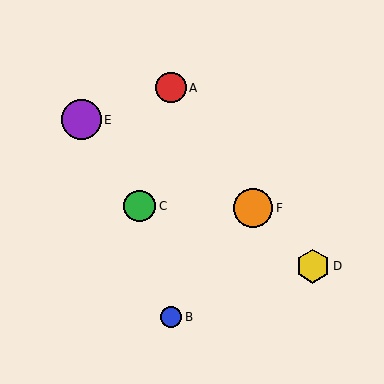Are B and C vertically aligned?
No, B is at x≈171 and C is at x≈140.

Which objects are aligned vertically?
Objects A, B are aligned vertically.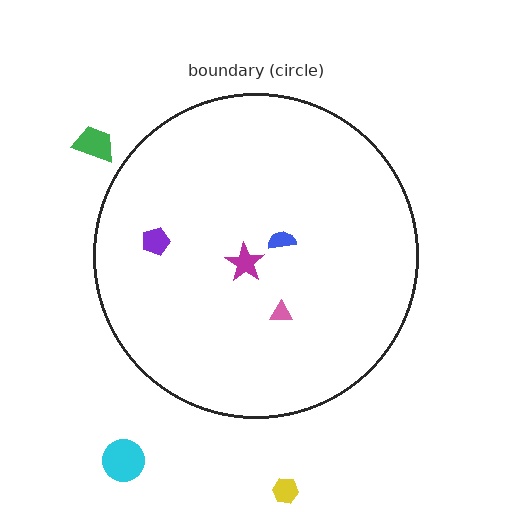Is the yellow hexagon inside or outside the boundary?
Outside.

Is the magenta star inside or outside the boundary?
Inside.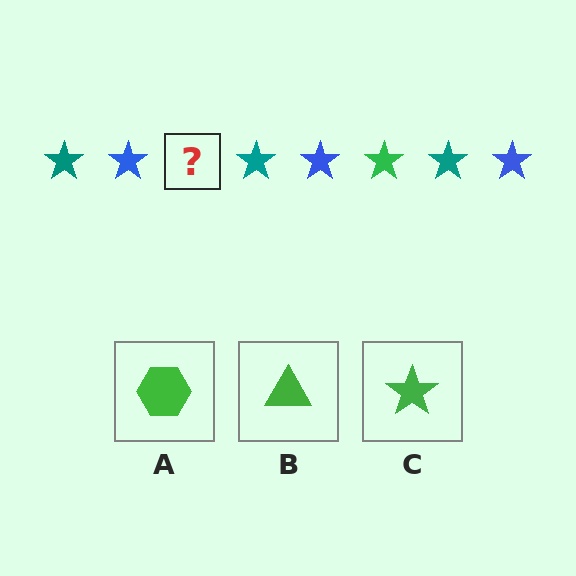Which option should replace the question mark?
Option C.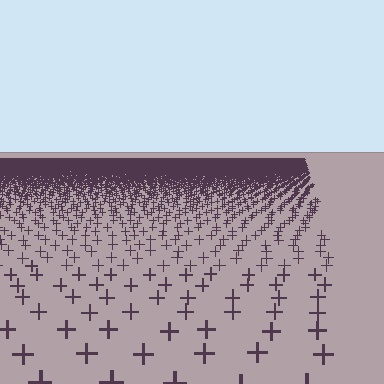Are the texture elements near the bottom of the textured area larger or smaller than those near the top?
Larger. Near the bottom, elements are closer to the viewer and appear at a bigger on-screen size.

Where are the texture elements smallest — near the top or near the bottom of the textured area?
Near the top.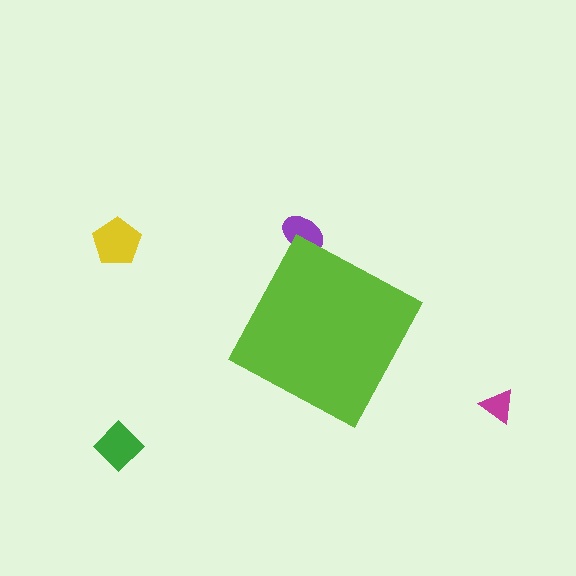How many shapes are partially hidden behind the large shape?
1 shape is partially hidden.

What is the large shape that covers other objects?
A lime diamond.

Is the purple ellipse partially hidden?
Yes, the purple ellipse is partially hidden behind the lime diamond.